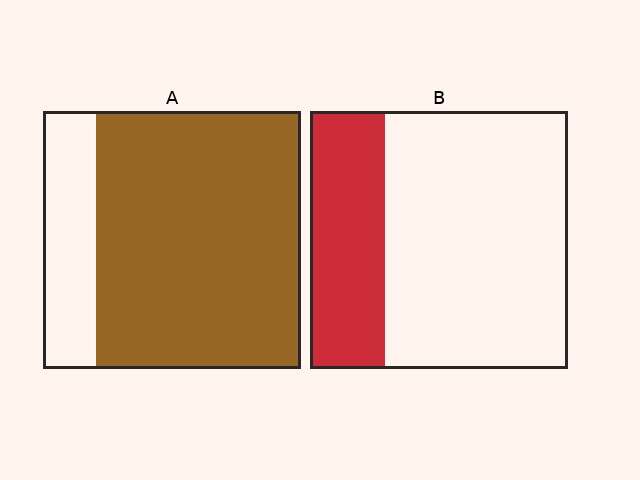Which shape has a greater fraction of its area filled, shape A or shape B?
Shape A.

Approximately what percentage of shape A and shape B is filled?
A is approximately 80% and B is approximately 30%.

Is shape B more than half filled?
No.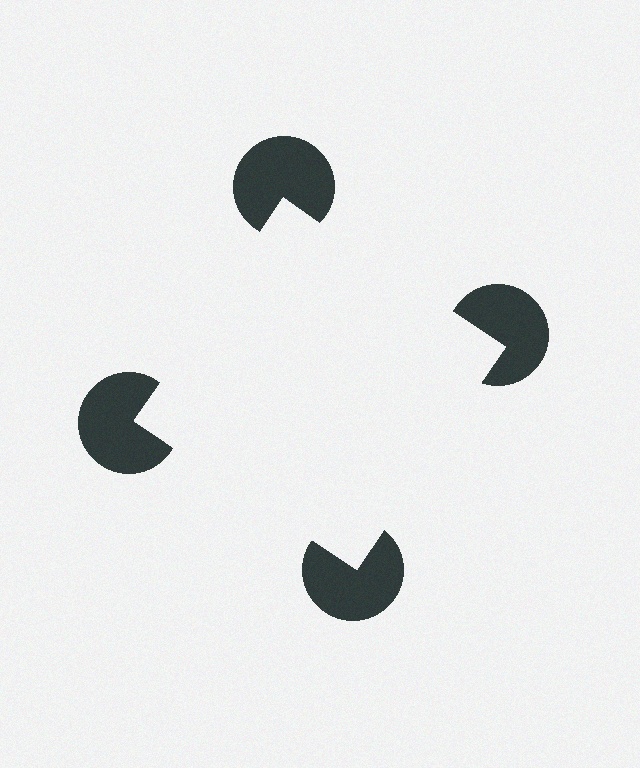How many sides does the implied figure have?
4 sides.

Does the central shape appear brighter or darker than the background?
It typically appears slightly brighter than the background, even though no actual brightness change is drawn.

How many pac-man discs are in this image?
There are 4 — one at each vertex of the illusory square.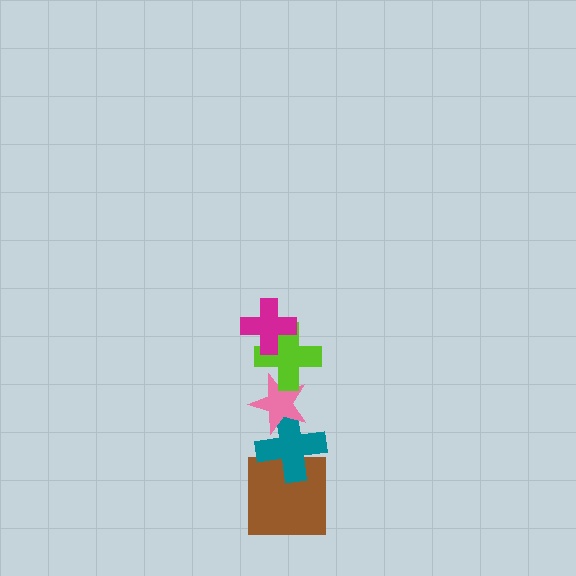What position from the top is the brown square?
The brown square is 5th from the top.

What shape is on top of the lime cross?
The magenta cross is on top of the lime cross.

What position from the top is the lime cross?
The lime cross is 2nd from the top.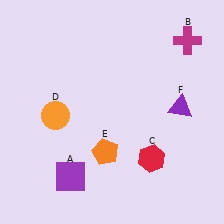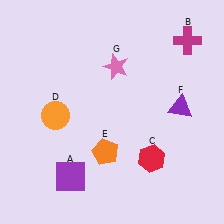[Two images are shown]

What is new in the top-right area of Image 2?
A pink star (G) was added in the top-right area of Image 2.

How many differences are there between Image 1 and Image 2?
There is 1 difference between the two images.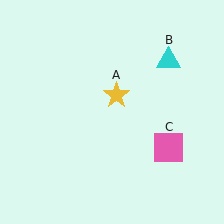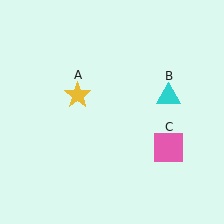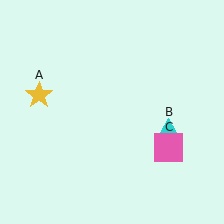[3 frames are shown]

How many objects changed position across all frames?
2 objects changed position: yellow star (object A), cyan triangle (object B).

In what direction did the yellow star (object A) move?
The yellow star (object A) moved left.